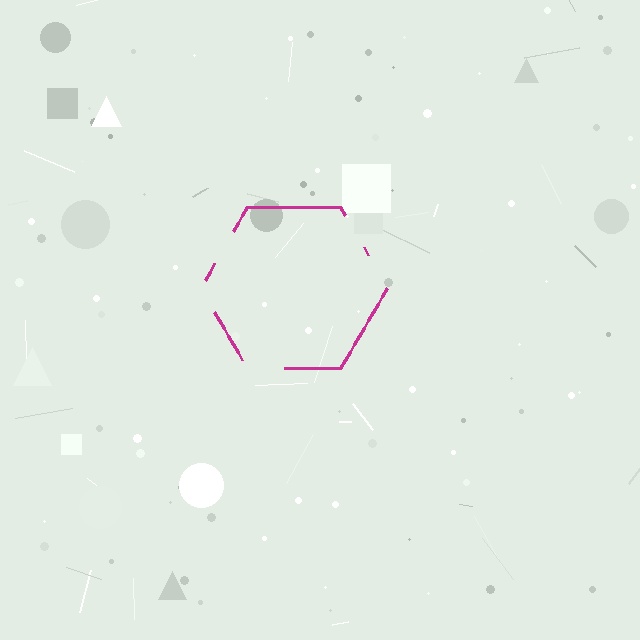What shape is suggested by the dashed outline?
The dashed outline suggests a hexagon.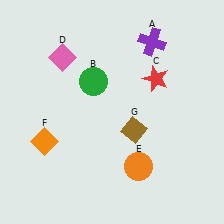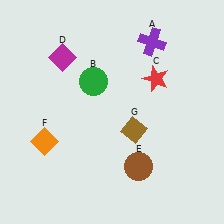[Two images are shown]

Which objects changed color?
D changed from pink to magenta. E changed from orange to brown.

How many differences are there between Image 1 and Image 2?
There are 2 differences between the two images.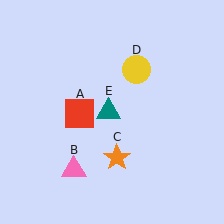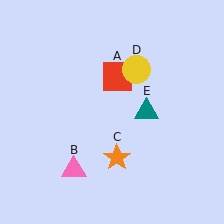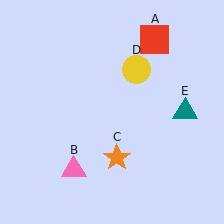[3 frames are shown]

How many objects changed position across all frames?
2 objects changed position: red square (object A), teal triangle (object E).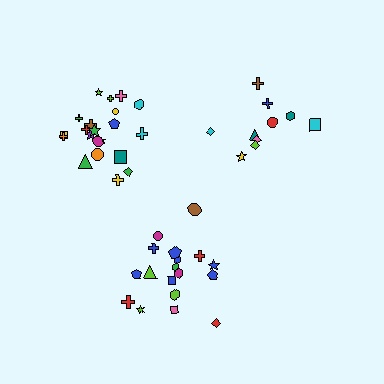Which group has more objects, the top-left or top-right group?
The top-left group.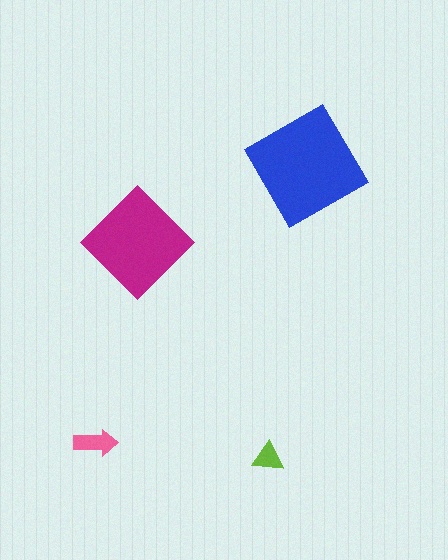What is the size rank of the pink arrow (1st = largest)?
3rd.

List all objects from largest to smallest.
The blue square, the magenta diamond, the pink arrow, the lime triangle.